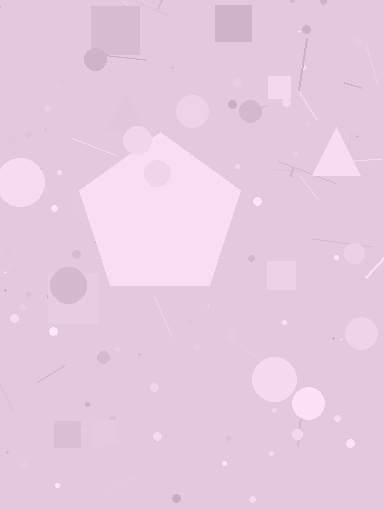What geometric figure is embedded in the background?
A pentagon is embedded in the background.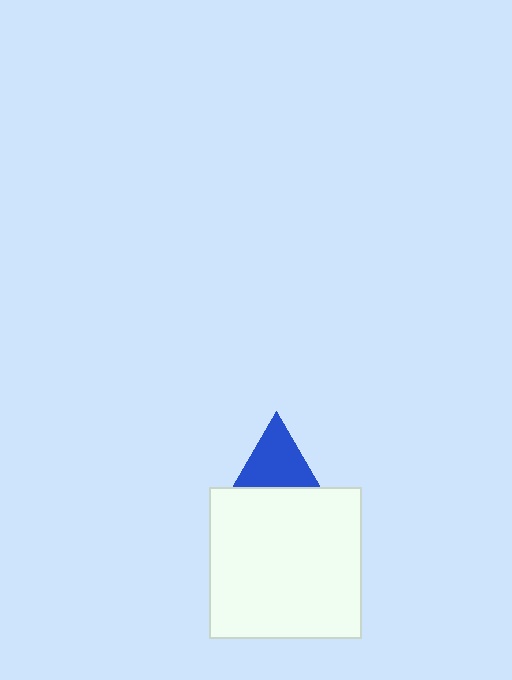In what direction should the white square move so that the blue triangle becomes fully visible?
The white square should move down. That is the shortest direction to clear the overlap and leave the blue triangle fully visible.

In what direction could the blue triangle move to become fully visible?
The blue triangle could move up. That would shift it out from behind the white square entirely.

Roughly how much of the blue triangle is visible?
About half of it is visible (roughly 63%).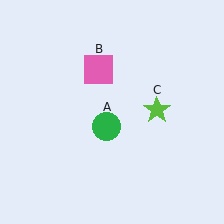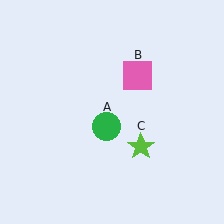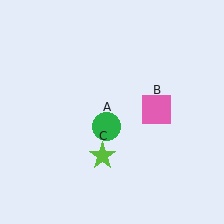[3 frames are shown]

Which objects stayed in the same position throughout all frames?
Green circle (object A) remained stationary.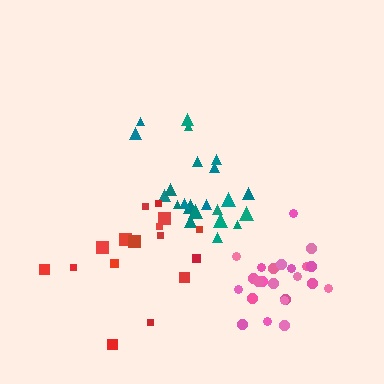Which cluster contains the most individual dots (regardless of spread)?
Pink (23).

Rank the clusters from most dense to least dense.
pink, teal, red.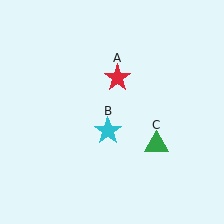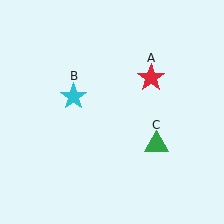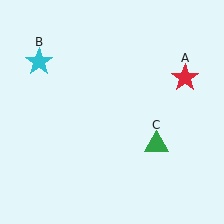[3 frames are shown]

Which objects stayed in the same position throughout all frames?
Green triangle (object C) remained stationary.